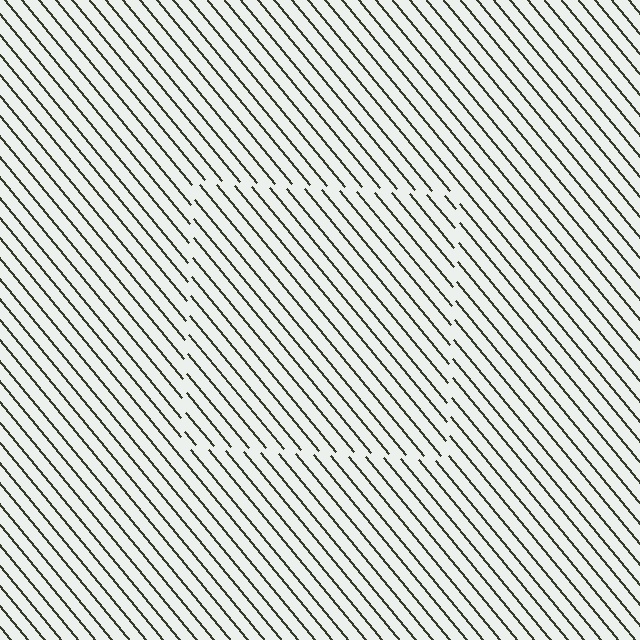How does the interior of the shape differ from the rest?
The interior of the shape contains the same grating, shifted by half a period — the contour is defined by the phase discontinuity where line-ends from the inner and outer gratings abut.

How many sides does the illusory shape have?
4 sides — the line-ends trace a square.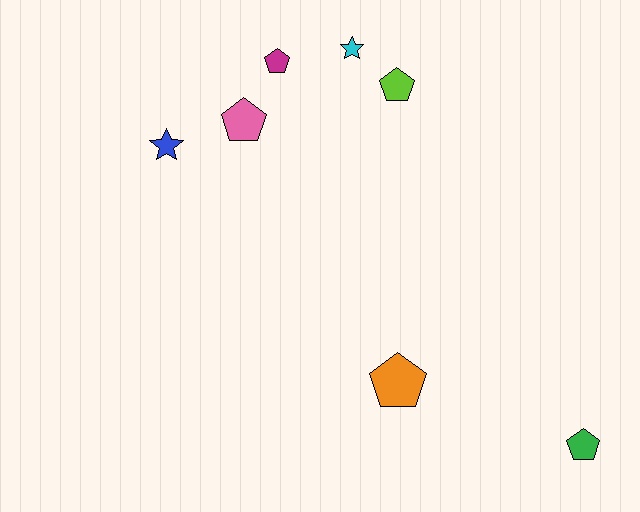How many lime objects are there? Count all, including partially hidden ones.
There is 1 lime object.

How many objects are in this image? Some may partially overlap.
There are 7 objects.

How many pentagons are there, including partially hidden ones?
There are 5 pentagons.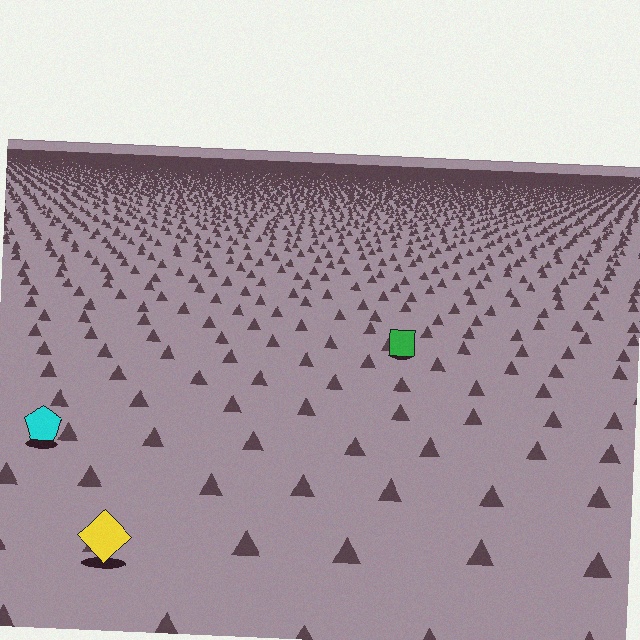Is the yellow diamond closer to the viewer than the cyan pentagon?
Yes. The yellow diamond is closer — you can tell from the texture gradient: the ground texture is coarser near it.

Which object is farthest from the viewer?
The green square is farthest from the viewer. It appears smaller and the ground texture around it is denser.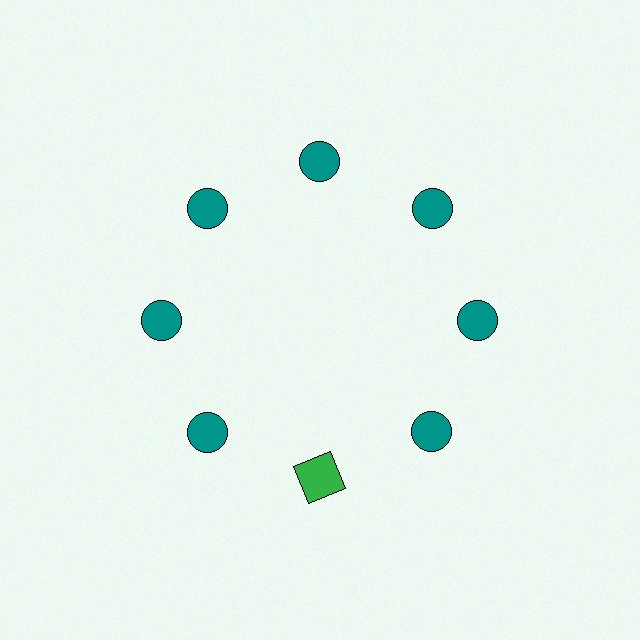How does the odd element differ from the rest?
It differs in both color (green instead of teal) and shape (square instead of circle).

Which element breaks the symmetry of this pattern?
The green square at roughly the 6 o'clock position breaks the symmetry. All other shapes are teal circles.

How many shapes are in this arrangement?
There are 8 shapes arranged in a ring pattern.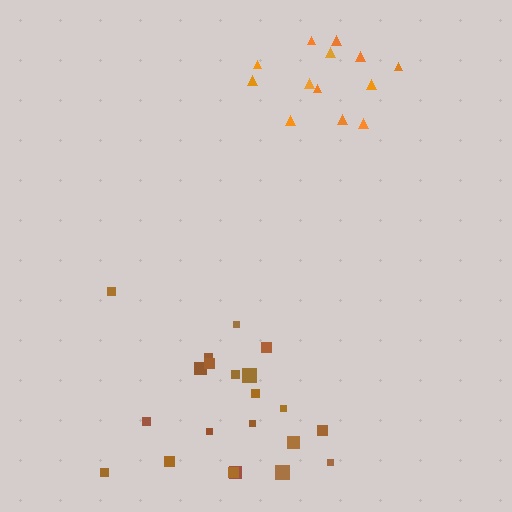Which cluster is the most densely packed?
Brown.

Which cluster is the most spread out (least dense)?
Orange.